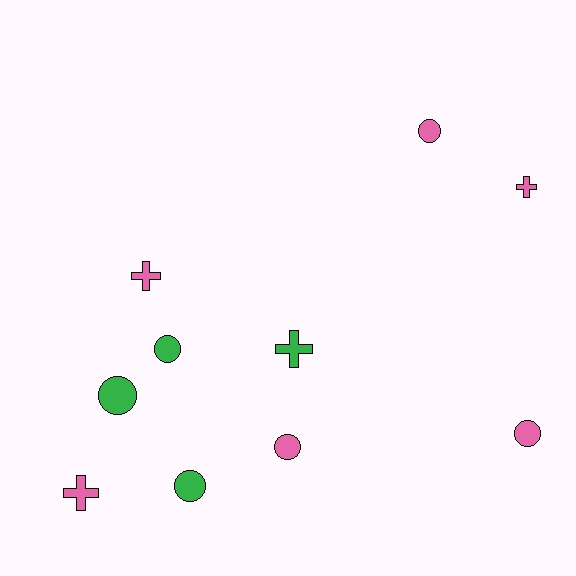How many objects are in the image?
There are 10 objects.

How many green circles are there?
There are 3 green circles.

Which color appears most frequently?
Pink, with 6 objects.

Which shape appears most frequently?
Circle, with 6 objects.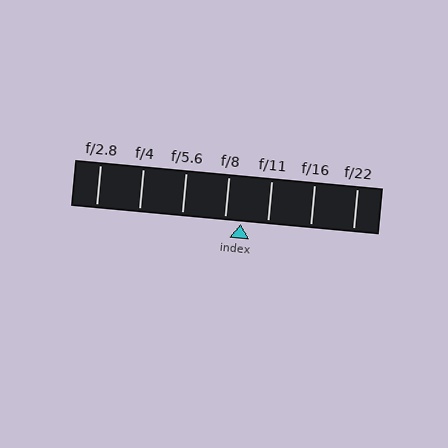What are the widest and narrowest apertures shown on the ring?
The widest aperture shown is f/2.8 and the narrowest is f/22.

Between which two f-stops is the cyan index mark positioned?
The index mark is between f/8 and f/11.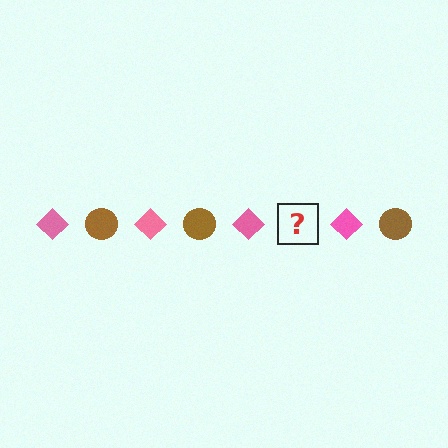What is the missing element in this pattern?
The missing element is a brown circle.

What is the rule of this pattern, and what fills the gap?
The rule is that the pattern alternates between pink diamond and brown circle. The gap should be filled with a brown circle.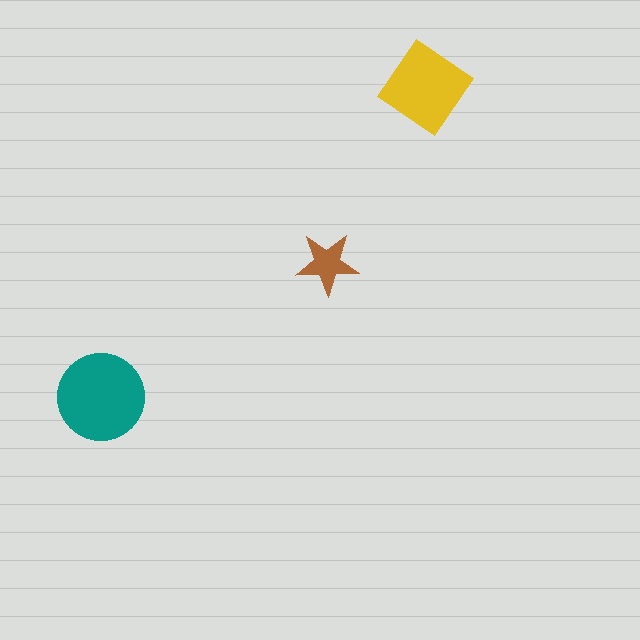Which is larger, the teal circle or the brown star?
The teal circle.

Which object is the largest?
The teal circle.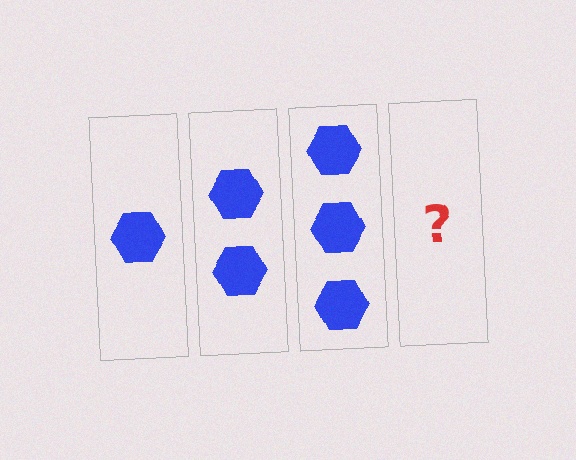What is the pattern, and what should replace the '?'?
The pattern is that each step adds one more hexagon. The '?' should be 4 hexagons.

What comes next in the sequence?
The next element should be 4 hexagons.